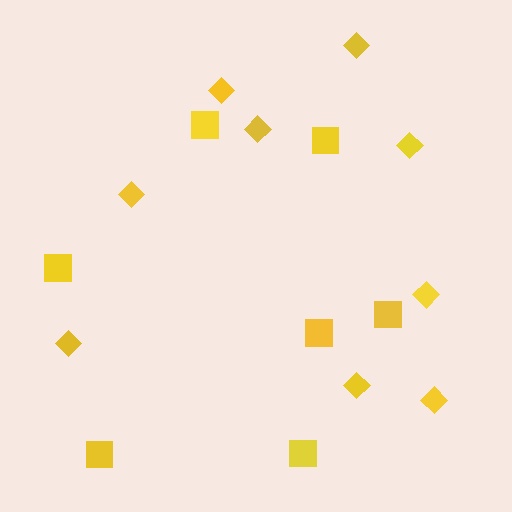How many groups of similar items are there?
There are 2 groups: one group of diamonds (9) and one group of squares (7).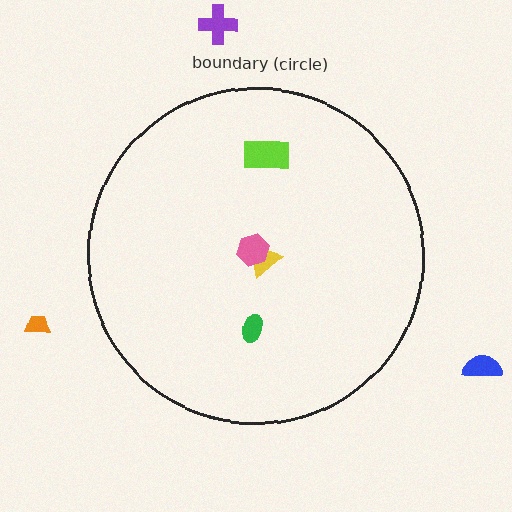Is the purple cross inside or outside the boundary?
Outside.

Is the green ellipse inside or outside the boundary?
Inside.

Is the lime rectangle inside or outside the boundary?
Inside.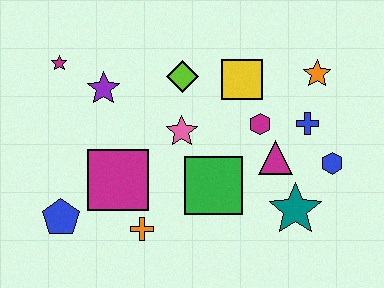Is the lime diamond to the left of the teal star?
Yes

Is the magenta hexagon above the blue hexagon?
Yes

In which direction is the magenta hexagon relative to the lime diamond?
The magenta hexagon is to the right of the lime diamond.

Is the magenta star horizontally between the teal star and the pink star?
No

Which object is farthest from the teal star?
The magenta star is farthest from the teal star.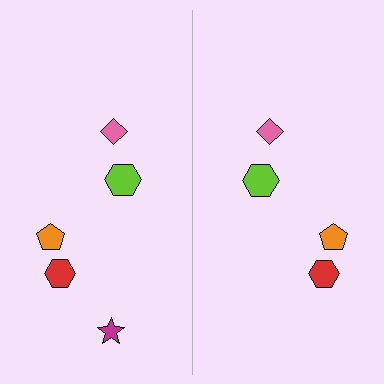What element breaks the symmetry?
A magenta star is missing from the right side.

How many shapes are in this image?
There are 9 shapes in this image.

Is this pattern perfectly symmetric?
No, the pattern is not perfectly symmetric. A magenta star is missing from the right side.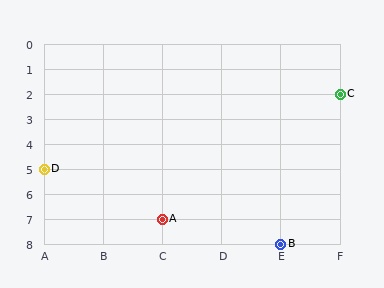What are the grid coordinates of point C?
Point C is at grid coordinates (F, 2).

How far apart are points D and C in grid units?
Points D and C are 5 columns and 3 rows apart (about 5.8 grid units diagonally).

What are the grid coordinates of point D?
Point D is at grid coordinates (A, 5).